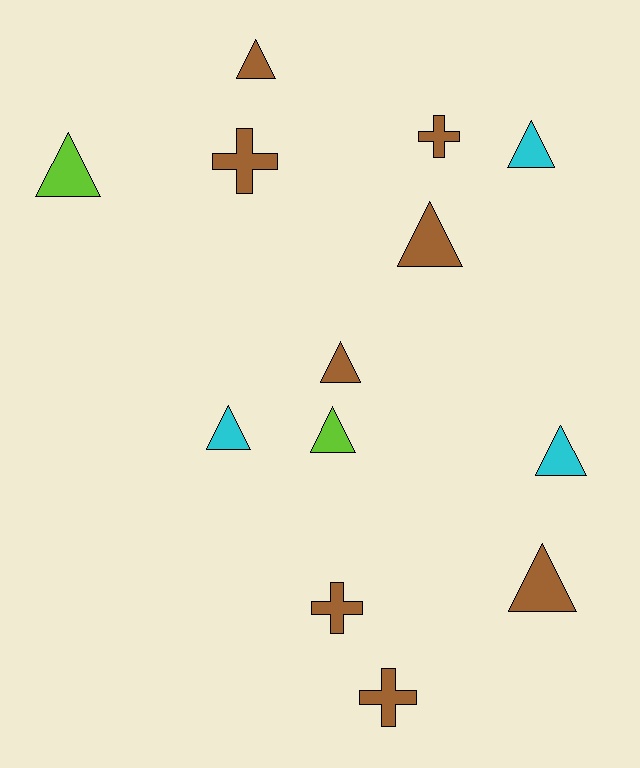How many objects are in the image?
There are 13 objects.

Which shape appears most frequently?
Triangle, with 9 objects.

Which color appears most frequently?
Brown, with 8 objects.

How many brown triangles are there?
There are 4 brown triangles.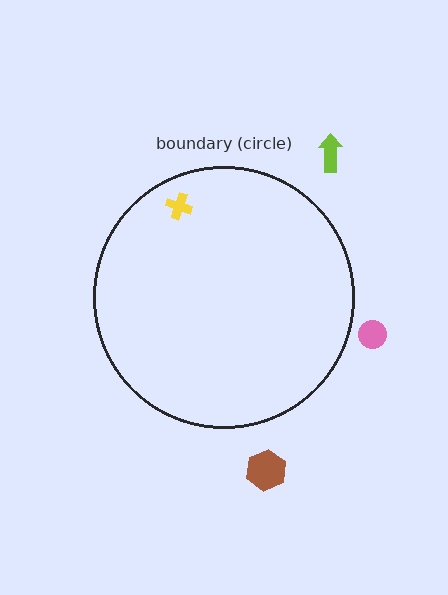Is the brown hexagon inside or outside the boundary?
Outside.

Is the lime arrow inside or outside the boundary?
Outside.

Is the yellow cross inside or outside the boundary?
Inside.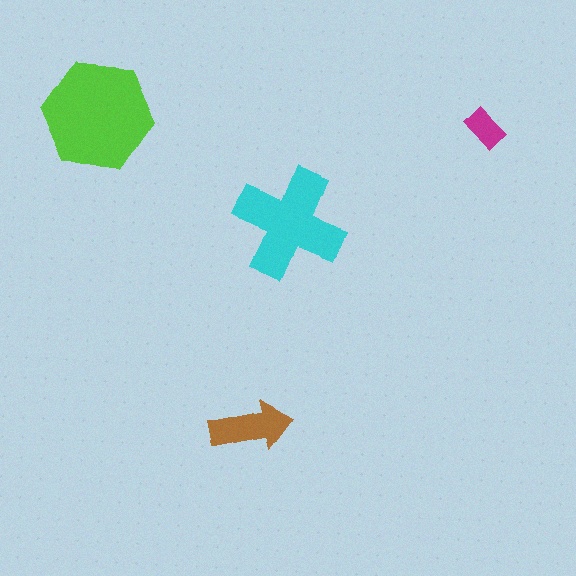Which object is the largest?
The lime hexagon.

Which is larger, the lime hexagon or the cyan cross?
The lime hexagon.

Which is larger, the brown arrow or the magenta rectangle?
The brown arrow.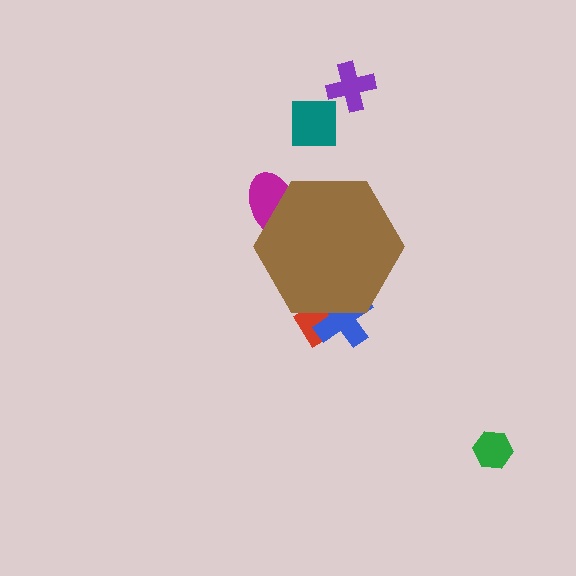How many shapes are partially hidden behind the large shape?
3 shapes are partially hidden.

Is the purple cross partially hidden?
No, the purple cross is fully visible.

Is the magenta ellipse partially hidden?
Yes, the magenta ellipse is partially hidden behind the brown hexagon.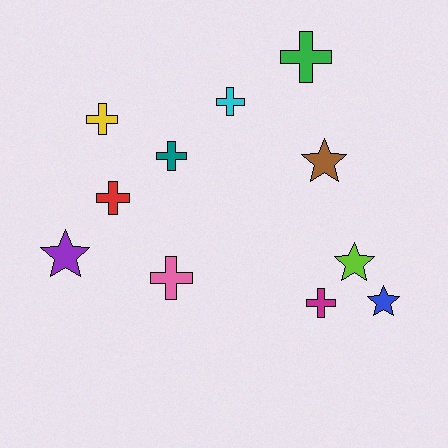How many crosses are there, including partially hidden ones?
There are 7 crosses.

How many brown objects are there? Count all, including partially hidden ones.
There is 1 brown object.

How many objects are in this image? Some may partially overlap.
There are 11 objects.